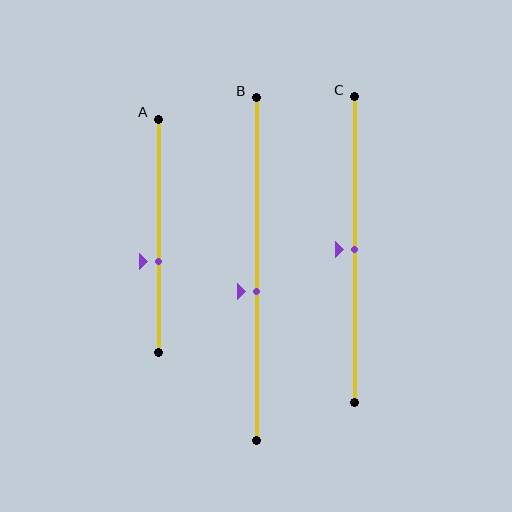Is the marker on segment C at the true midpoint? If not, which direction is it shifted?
Yes, the marker on segment C is at the true midpoint.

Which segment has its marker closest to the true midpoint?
Segment C has its marker closest to the true midpoint.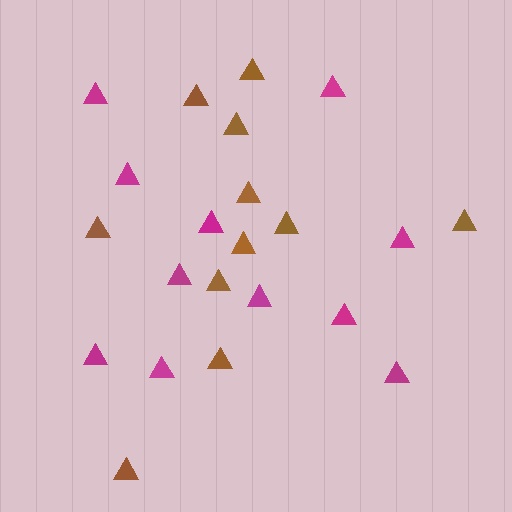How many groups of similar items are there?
There are 2 groups: one group of brown triangles (11) and one group of magenta triangles (11).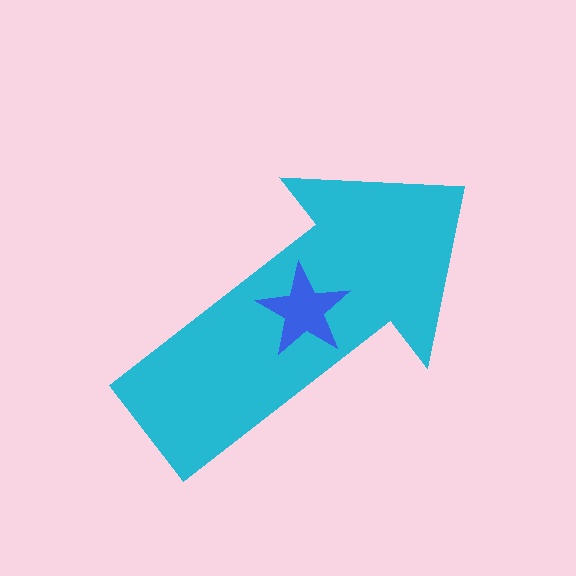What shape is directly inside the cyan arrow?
The blue star.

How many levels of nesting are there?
2.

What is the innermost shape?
The blue star.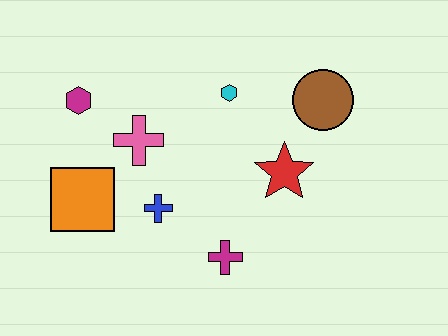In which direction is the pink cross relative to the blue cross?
The pink cross is above the blue cross.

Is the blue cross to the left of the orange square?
No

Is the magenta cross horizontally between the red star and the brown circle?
No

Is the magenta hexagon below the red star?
No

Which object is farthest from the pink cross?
The brown circle is farthest from the pink cross.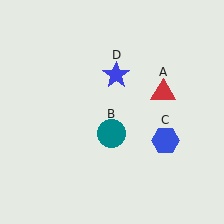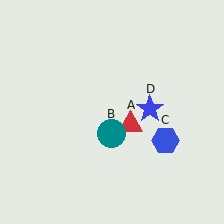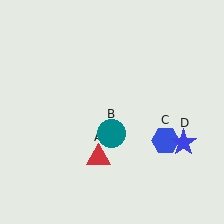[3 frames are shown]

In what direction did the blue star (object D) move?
The blue star (object D) moved down and to the right.